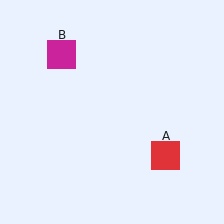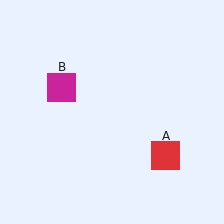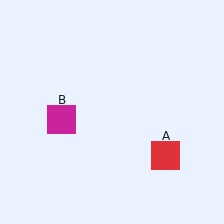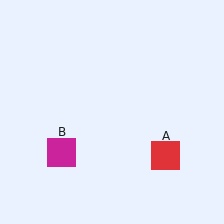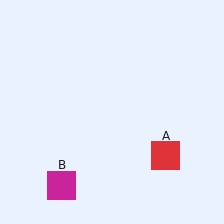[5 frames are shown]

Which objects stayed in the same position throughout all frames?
Red square (object A) remained stationary.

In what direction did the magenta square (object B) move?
The magenta square (object B) moved down.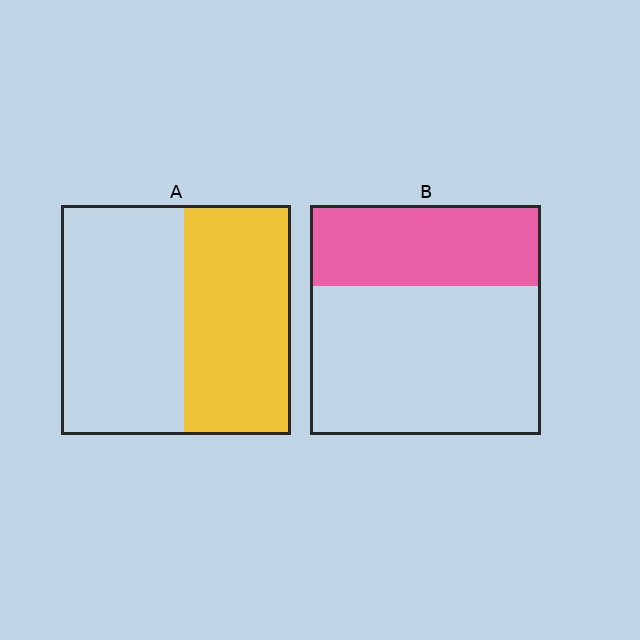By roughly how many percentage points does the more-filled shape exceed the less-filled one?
By roughly 10 percentage points (A over B).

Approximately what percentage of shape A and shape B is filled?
A is approximately 45% and B is approximately 35%.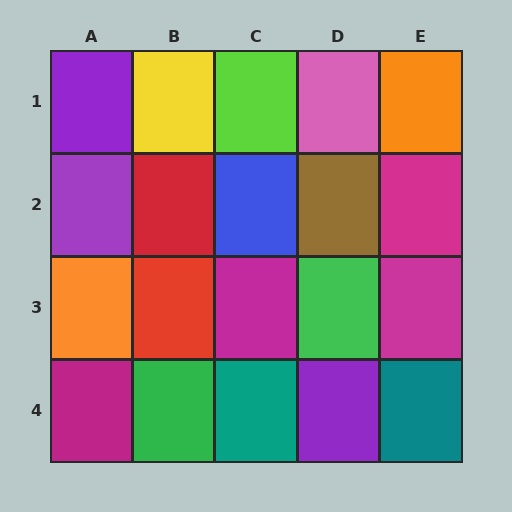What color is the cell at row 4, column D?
Purple.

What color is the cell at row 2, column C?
Blue.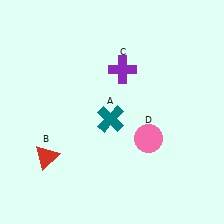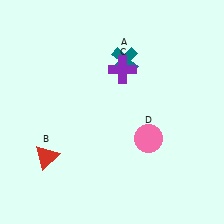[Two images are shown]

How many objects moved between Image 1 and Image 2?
1 object moved between the two images.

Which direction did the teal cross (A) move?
The teal cross (A) moved up.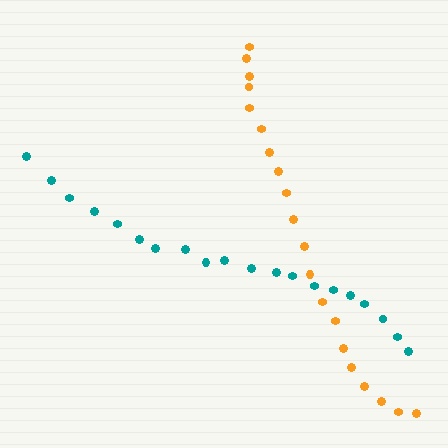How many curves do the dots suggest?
There are 2 distinct paths.